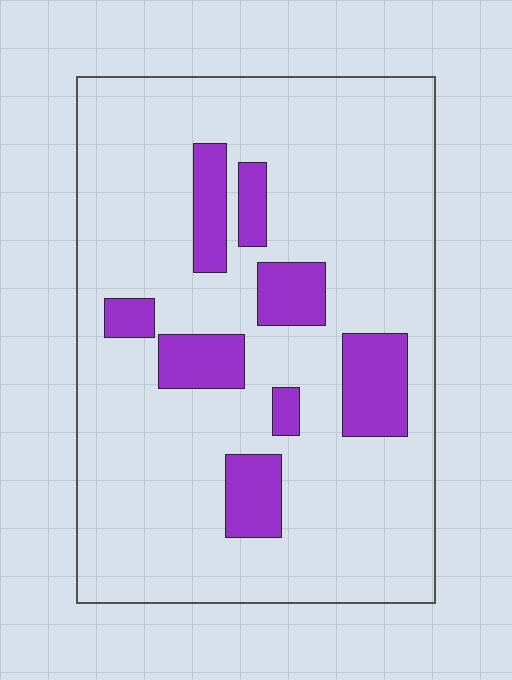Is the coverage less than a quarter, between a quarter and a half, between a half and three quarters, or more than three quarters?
Less than a quarter.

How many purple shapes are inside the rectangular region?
8.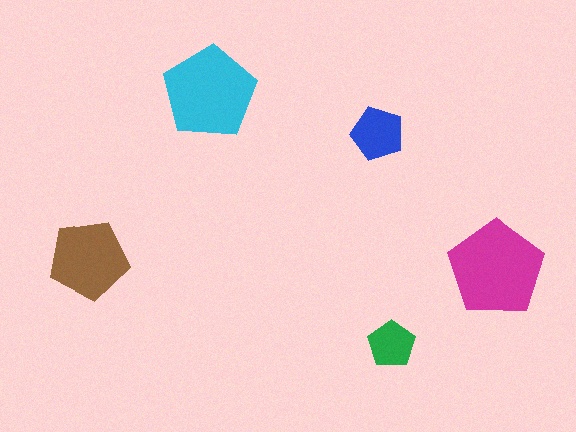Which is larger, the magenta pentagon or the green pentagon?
The magenta one.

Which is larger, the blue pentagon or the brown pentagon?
The brown one.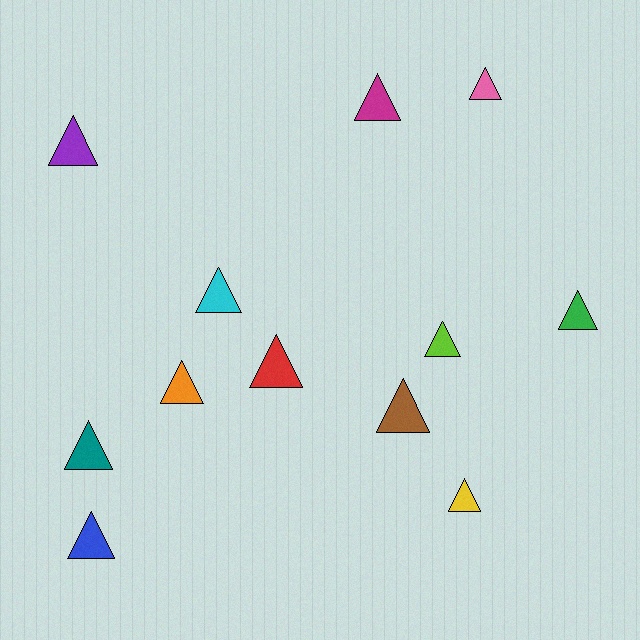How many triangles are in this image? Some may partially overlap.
There are 12 triangles.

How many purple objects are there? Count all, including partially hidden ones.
There is 1 purple object.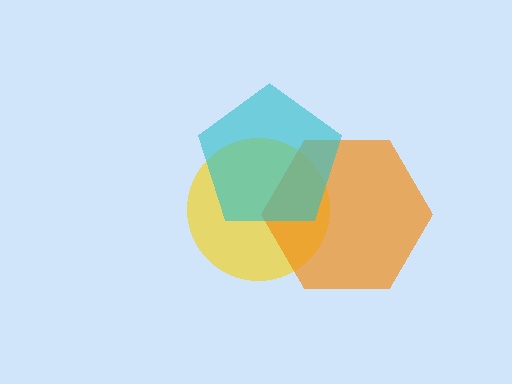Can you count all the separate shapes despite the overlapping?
Yes, there are 3 separate shapes.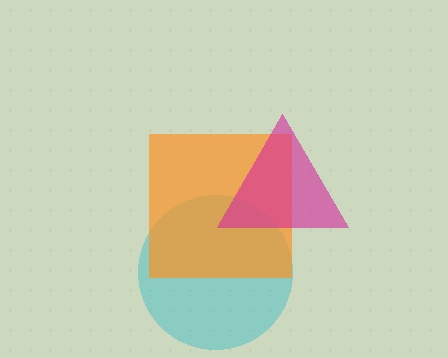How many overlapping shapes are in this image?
There are 3 overlapping shapes in the image.